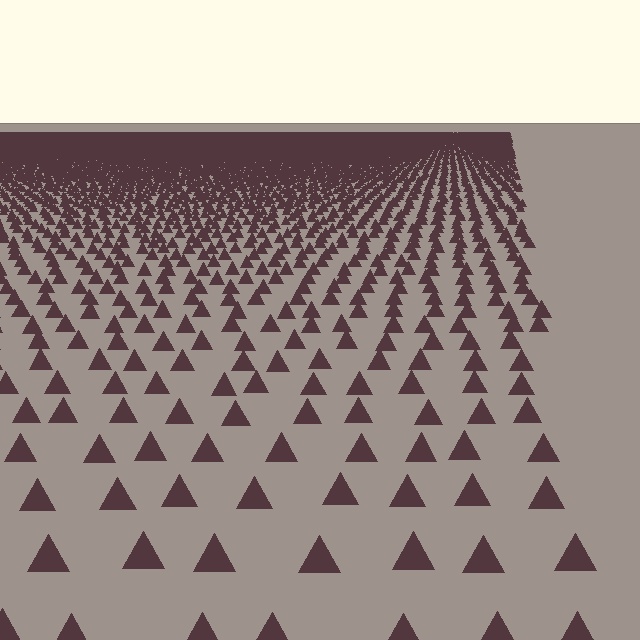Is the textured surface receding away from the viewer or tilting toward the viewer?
The surface is receding away from the viewer. Texture elements get smaller and denser toward the top.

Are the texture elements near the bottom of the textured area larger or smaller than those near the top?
Larger. Near the bottom, elements are closer to the viewer and appear at a bigger on-screen size.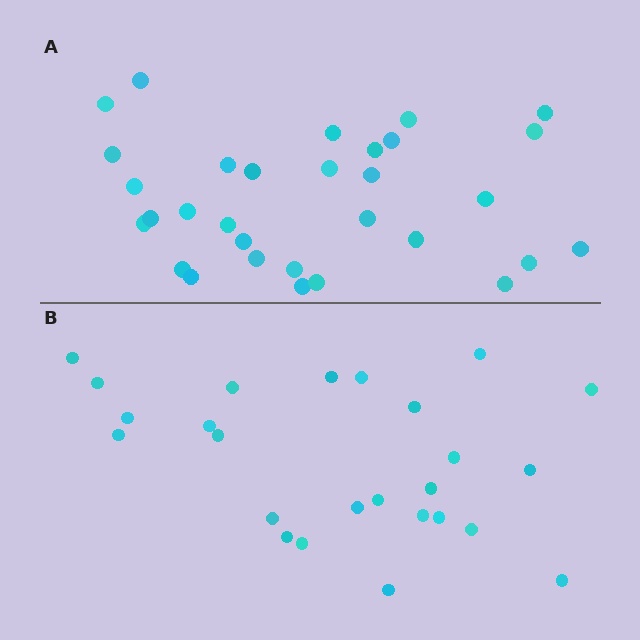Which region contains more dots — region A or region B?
Region A (the top region) has more dots.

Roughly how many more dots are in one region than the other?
Region A has about 6 more dots than region B.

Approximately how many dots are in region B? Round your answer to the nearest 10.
About 20 dots. (The exact count is 25, which rounds to 20.)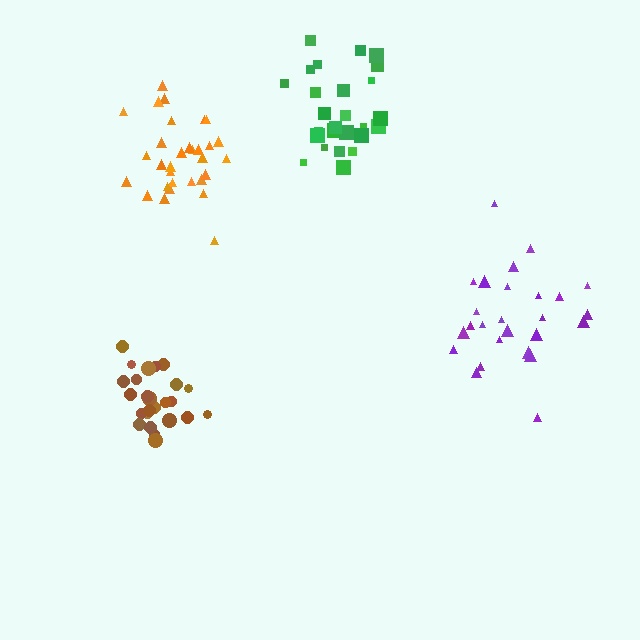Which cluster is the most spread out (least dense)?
Purple.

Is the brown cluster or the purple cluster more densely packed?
Brown.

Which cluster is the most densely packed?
Brown.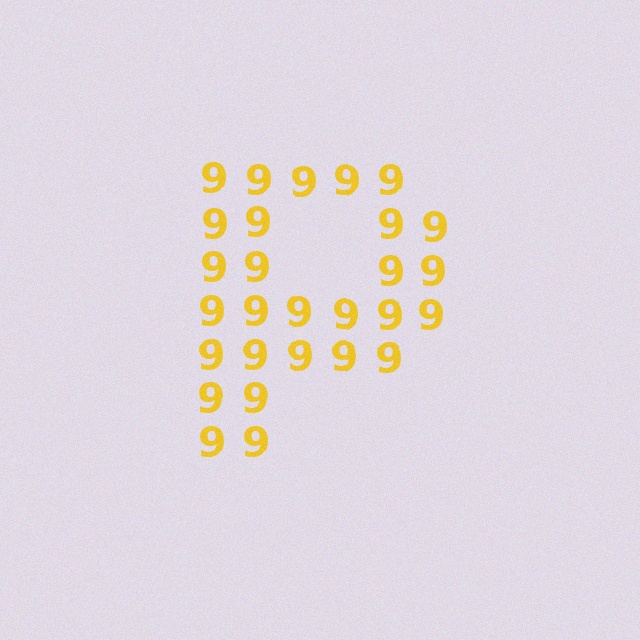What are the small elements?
The small elements are digit 9's.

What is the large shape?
The large shape is the letter P.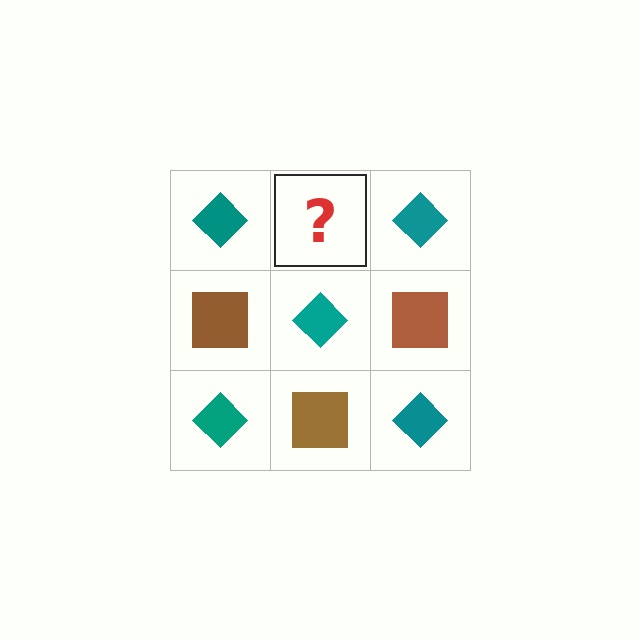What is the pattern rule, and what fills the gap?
The rule is that it alternates teal diamond and brown square in a checkerboard pattern. The gap should be filled with a brown square.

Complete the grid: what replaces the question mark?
The question mark should be replaced with a brown square.